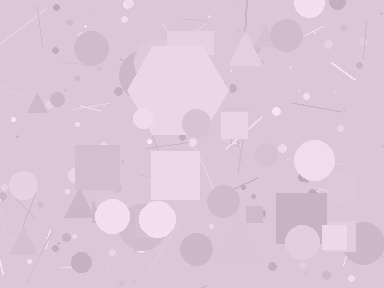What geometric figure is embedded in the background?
A hexagon is embedded in the background.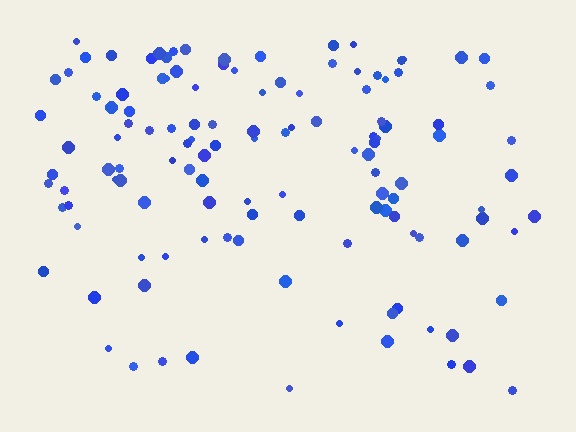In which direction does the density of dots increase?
From bottom to top, with the top side densest.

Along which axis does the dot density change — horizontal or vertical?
Vertical.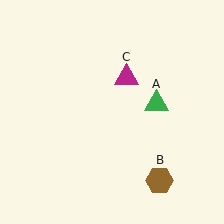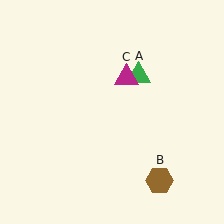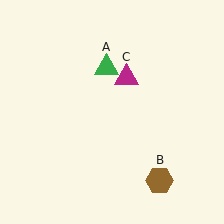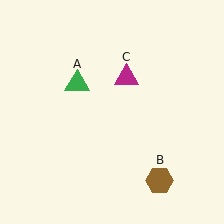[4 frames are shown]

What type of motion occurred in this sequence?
The green triangle (object A) rotated counterclockwise around the center of the scene.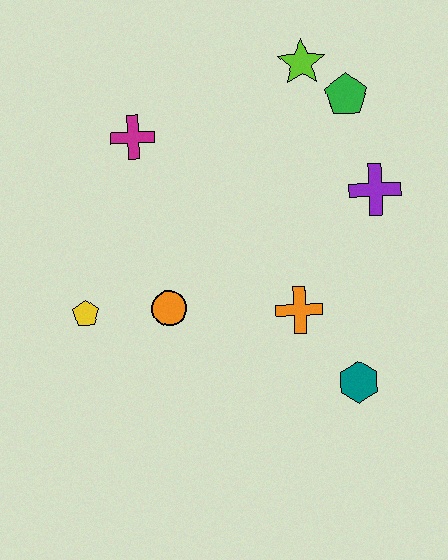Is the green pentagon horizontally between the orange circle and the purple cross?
Yes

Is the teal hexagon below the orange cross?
Yes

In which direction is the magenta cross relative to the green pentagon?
The magenta cross is to the left of the green pentagon.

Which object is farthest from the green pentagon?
The yellow pentagon is farthest from the green pentagon.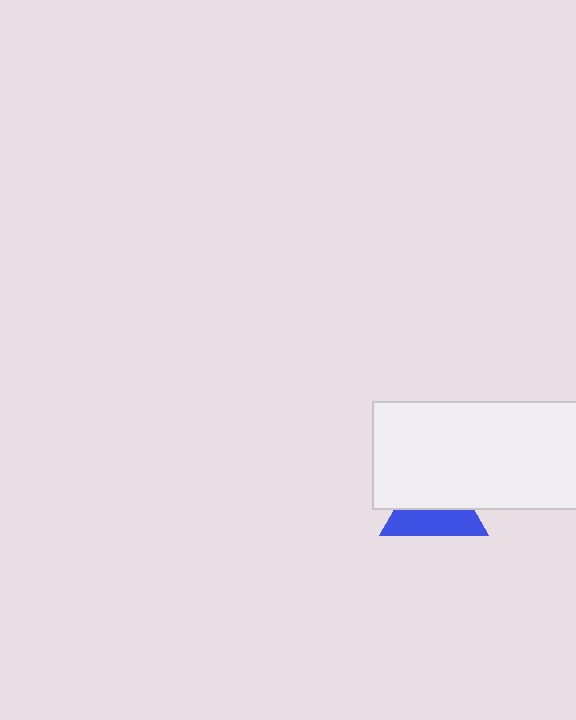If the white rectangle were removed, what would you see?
You would see the complete blue triangle.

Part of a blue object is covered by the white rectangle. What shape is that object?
It is a triangle.